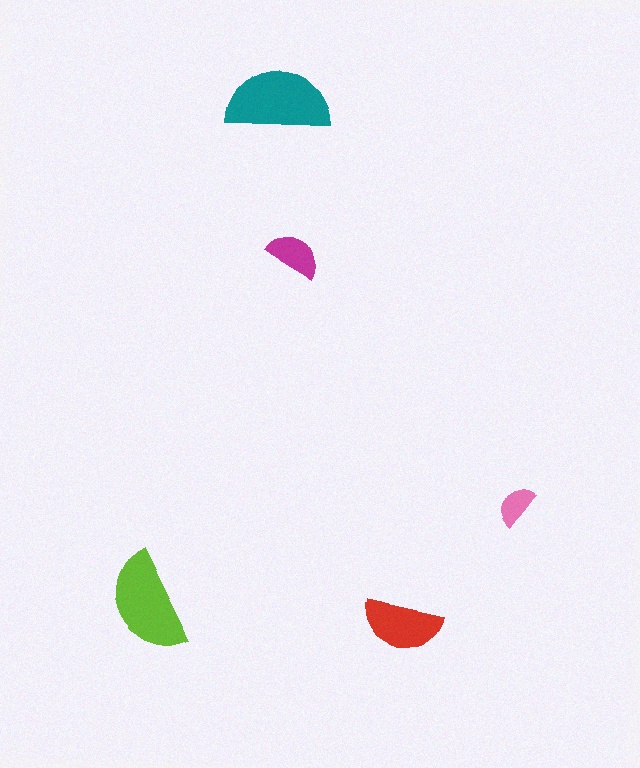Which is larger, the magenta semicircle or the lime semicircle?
The lime one.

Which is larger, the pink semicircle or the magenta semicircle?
The magenta one.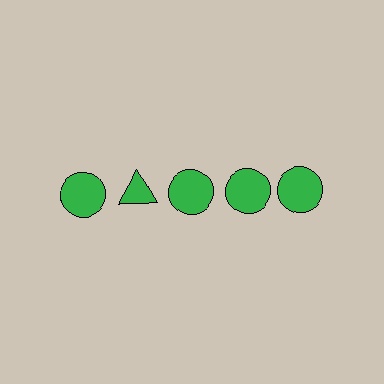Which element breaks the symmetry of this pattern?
The green triangle in the top row, second from left column breaks the symmetry. All other shapes are green circles.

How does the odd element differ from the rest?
It has a different shape: triangle instead of circle.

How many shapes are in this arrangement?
There are 5 shapes arranged in a grid pattern.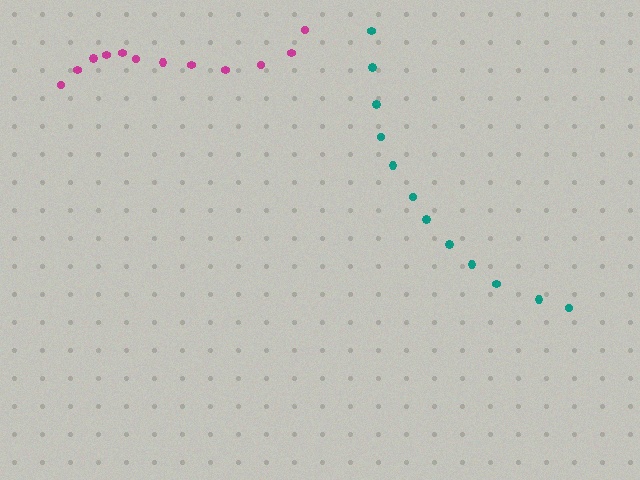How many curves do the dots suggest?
There are 2 distinct paths.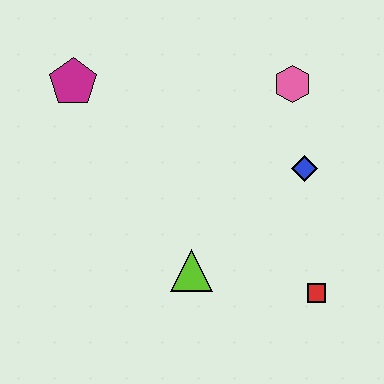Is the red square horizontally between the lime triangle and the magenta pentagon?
No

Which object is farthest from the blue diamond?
The magenta pentagon is farthest from the blue diamond.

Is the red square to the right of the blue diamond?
Yes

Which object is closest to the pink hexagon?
The blue diamond is closest to the pink hexagon.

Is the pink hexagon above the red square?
Yes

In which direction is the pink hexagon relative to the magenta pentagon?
The pink hexagon is to the right of the magenta pentagon.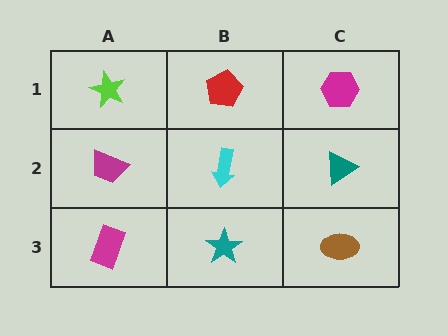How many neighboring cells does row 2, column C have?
3.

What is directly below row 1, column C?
A teal triangle.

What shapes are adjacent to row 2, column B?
A red pentagon (row 1, column B), a teal star (row 3, column B), a magenta trapezoid (row 2, column A), a teal triangle (row 2, column C).